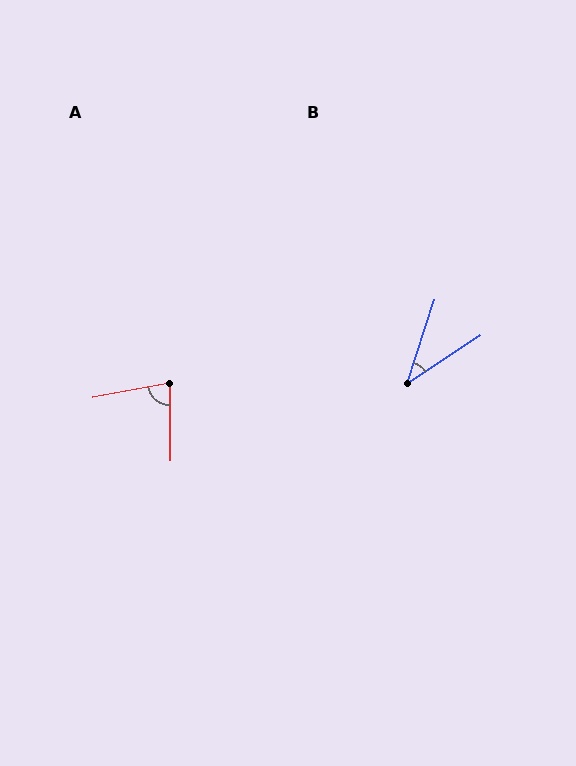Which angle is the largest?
A, at approximately 79 degrees.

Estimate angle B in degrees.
Approximately 38 degrees.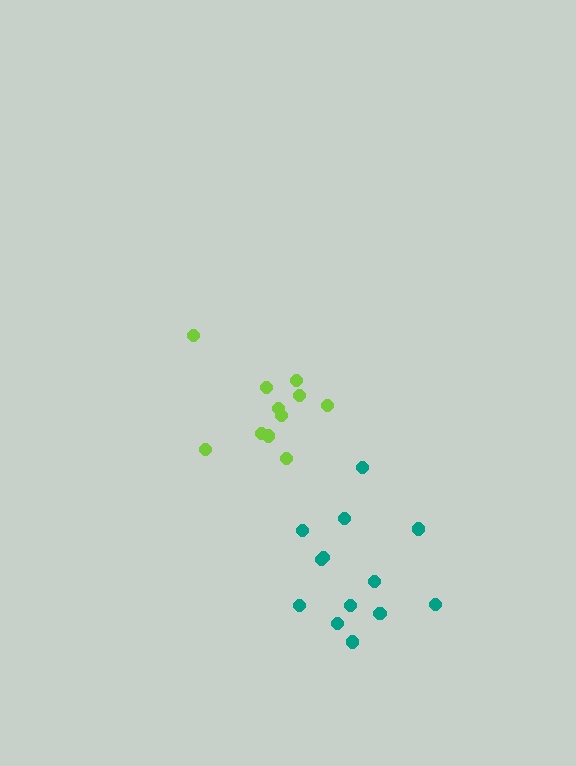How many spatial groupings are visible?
There are 2 spatial groupings.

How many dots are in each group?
Group 1: 13 dots, Group 2: 11 dots (24 total).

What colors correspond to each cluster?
The clusters are colored: teal, lime.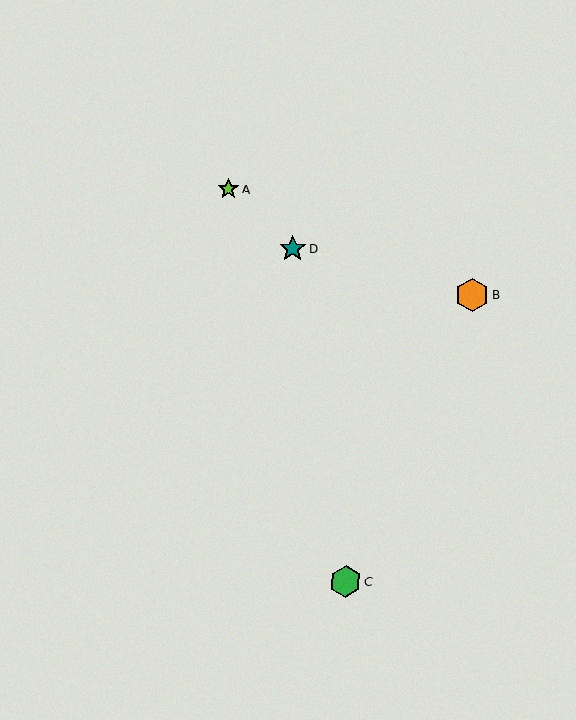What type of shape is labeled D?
Shape D is a teal star.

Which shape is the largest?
The orange hexagon (labeled B) is the largest.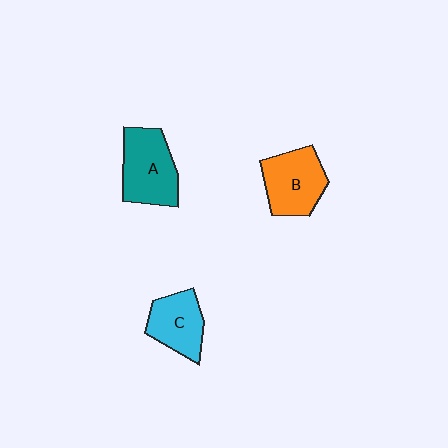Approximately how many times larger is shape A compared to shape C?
Approximately 1.3 times.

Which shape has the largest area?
Shape A (teal).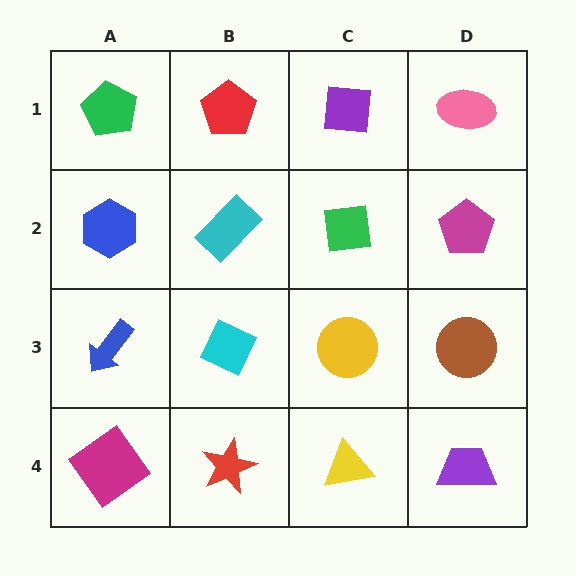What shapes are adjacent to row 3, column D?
A magenta pentagon (row 2, column D), a purple trapezoid (row 4, column D), a yellow circle (row 3, column C).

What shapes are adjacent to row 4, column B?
A cyan diamond (row 3, column B), a magenta diamond (row 4, column A), a yellow triangle (row 4, column C).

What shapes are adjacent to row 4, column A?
A blue arrow (row 3, column A), a red star (row 4, column B).